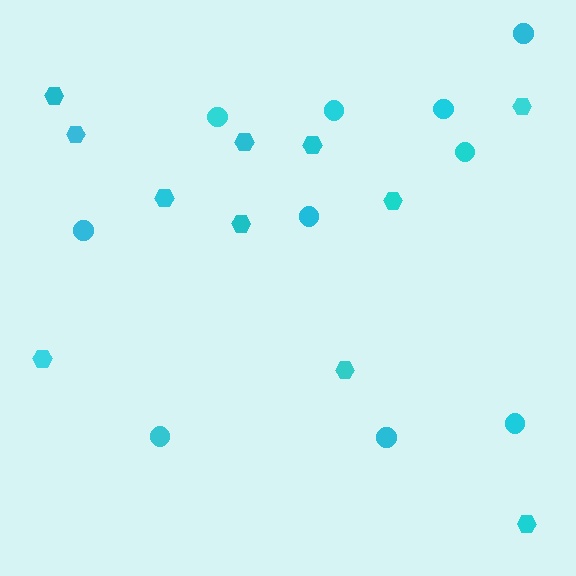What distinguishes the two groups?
There are 2 groups: one group of circles (10) and one group of hexagons (11).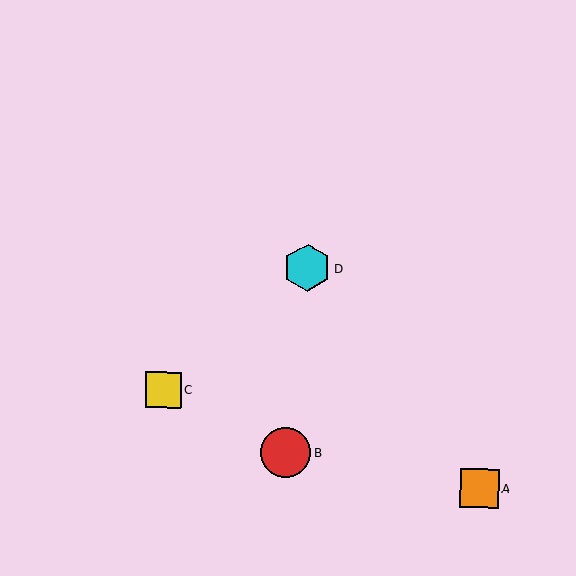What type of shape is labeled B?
Shape B is a red circle.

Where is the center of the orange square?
The center of the orange square is at (479, 489).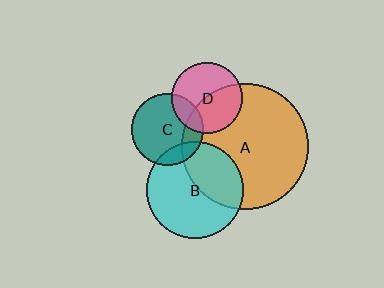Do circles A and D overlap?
Yes.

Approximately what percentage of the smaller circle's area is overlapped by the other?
Approximately 45%.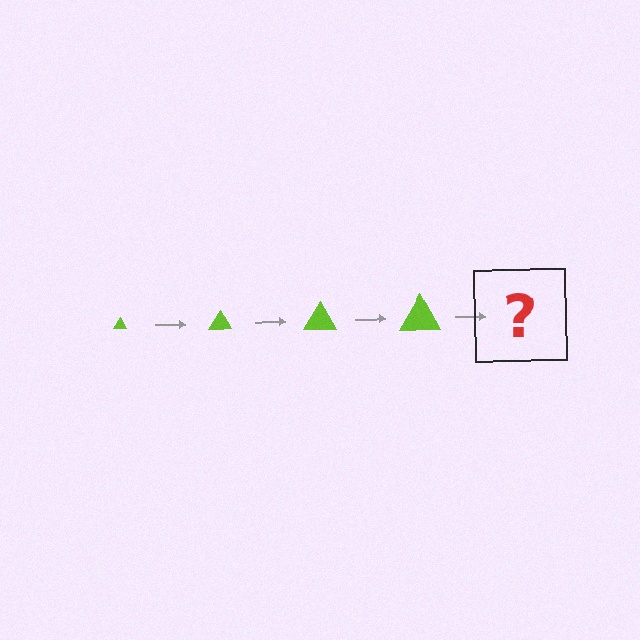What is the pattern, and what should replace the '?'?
The pattern is that the triangle gets progressively larger each step. The '?' should be a lime triangle, larger than the previous one.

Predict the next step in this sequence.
The next step is a lime triangle, larger than the previous one.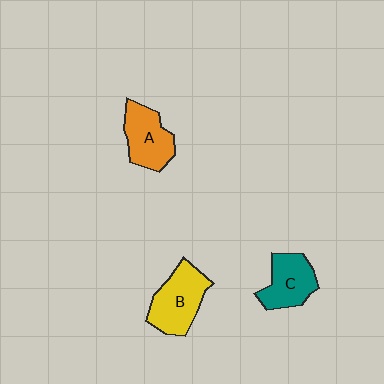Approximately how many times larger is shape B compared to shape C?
Approximately 1.2 times.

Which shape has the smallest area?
Shape C (teal).